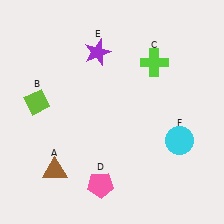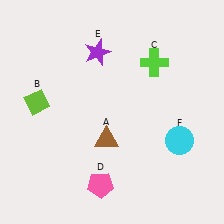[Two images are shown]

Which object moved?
The brown triangle (A) moved right.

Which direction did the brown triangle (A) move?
The brown triangle (A) moved right.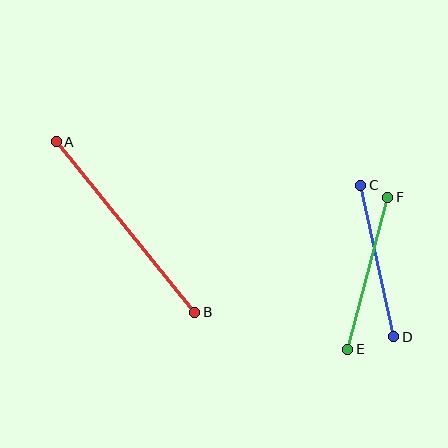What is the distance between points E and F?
The distance is approximately 157 pixels.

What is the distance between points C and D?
The distance is approximately 155 pixels.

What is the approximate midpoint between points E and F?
The midpoint is at approximately (368, 273) pixels.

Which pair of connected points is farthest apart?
Points A and B are farthest apart.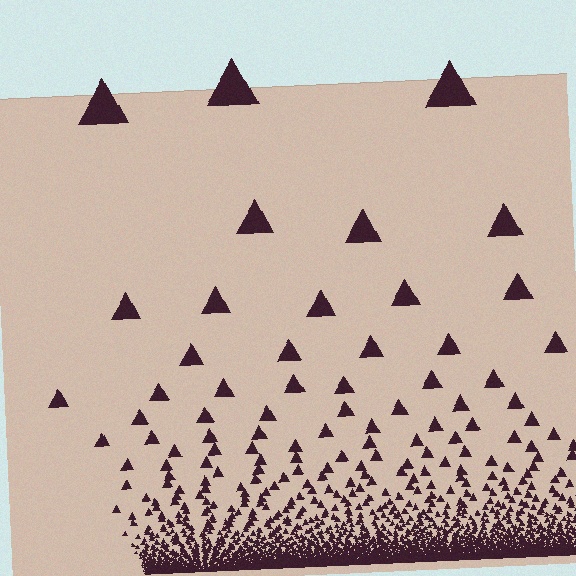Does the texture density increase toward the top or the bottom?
Density increases toward the bottom.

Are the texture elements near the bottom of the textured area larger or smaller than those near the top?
Smaller. The gradient is inverted — elements near the bottom are smaller and denser.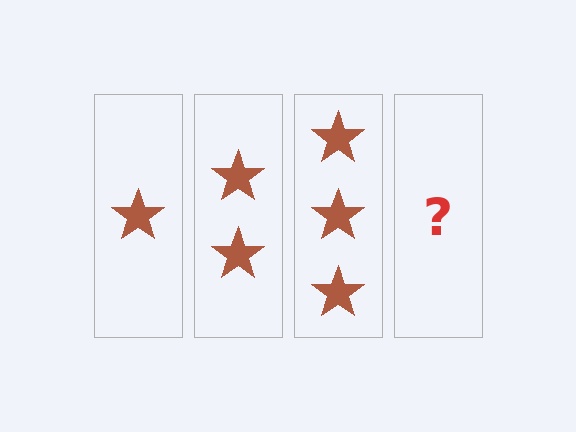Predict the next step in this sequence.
The next step is 4 stars.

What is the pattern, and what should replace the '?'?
The pattern is that each step adds one more star. The '?' should be 4 stars.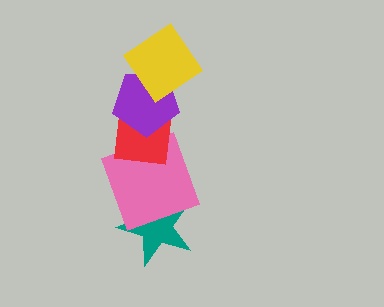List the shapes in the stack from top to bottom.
From top to bottom: the yellow diamond, the purple pentagon, the red square, the pink square, the teal star.